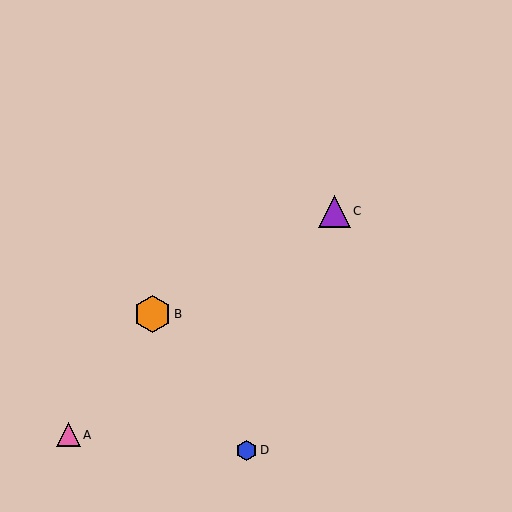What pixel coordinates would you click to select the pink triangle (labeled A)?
Click at (68, 435) to select the pink triangle A.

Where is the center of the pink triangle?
The center of the pink triangle is at (68, 435).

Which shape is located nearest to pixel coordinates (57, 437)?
The pink triangle (labeled A) at (68, 435) is nearest to that location.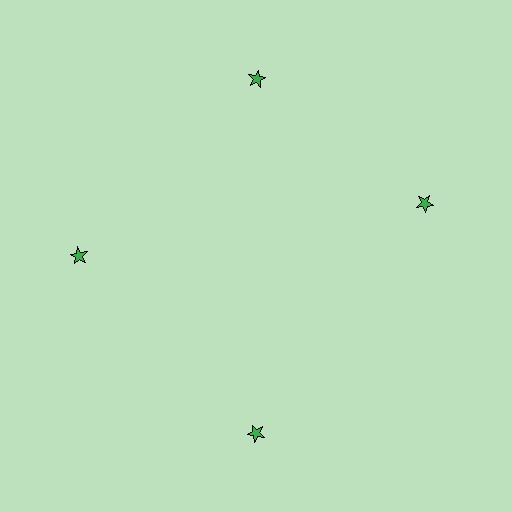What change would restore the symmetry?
The symmetry would be restored by rotating it back into even spacing with its neighbors so that all 4 stars sit at equal angles and equal distance from the center.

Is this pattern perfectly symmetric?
No. The 4 green stars are arranged in a ring, but one element near the 3 o'clock position is rotated out of alignment along the ring, breaking the 4-fold rotational symmetry.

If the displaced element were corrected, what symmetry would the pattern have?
It would have 4-fold rotational symmetry — the pattern would map onto itself every 90 degrees.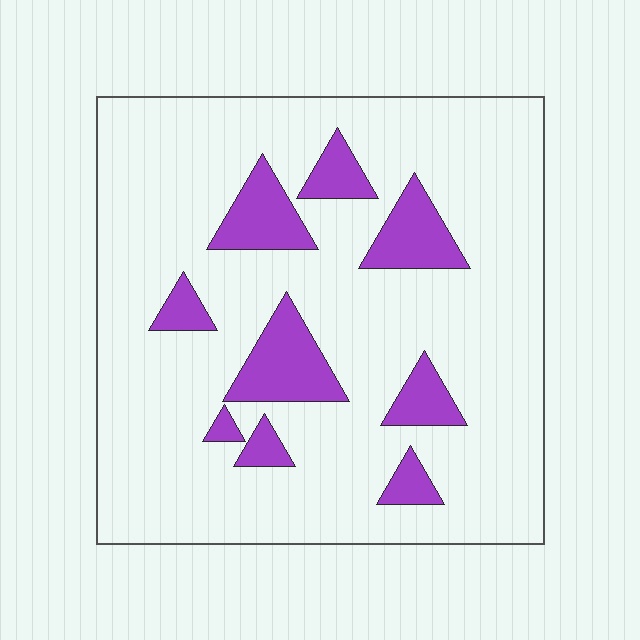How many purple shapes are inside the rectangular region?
9.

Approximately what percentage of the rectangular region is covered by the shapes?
Approximately 15%.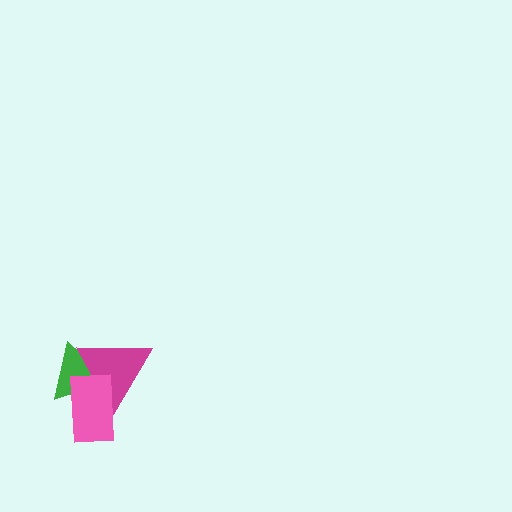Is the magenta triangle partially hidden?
Yes, it is partially covered by another shape.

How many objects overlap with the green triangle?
2 objects overlap with the green triangle.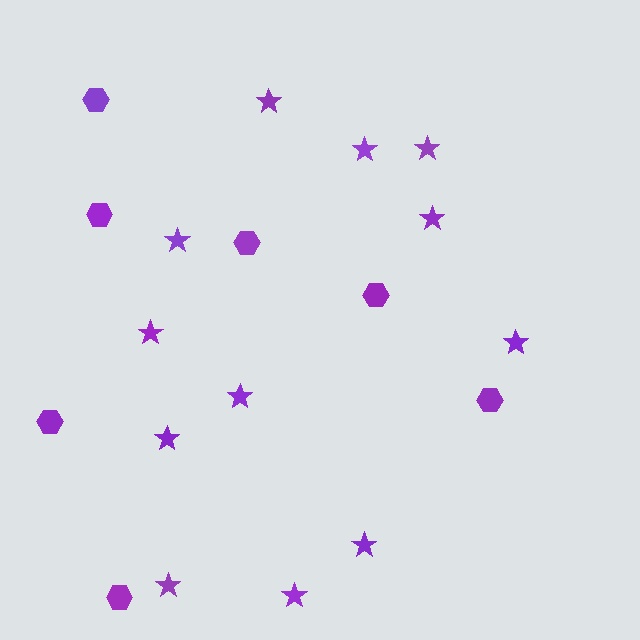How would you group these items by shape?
There are 2 groups: one group of hexagons (7) and one group of stars (12).